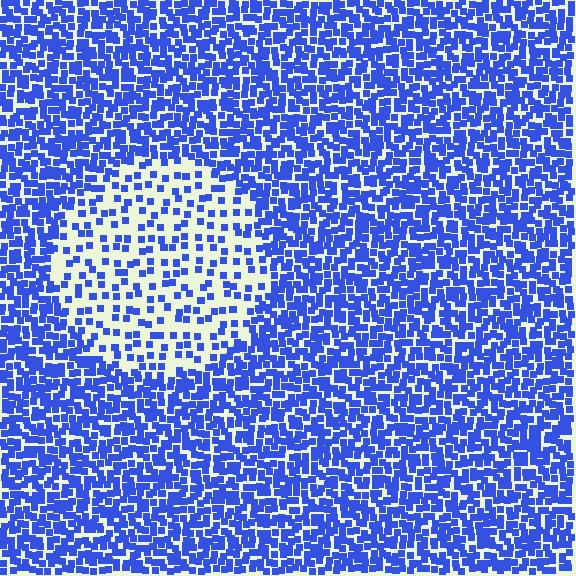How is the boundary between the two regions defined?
The boundary is defined by a change in element density (approximately 2.6x ratio). All elements are the same color, size, and shape.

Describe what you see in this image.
The image contains small blue elements arranged at two different densities. A circle-shaped region is visible where the elements are less densely packed than the surrounding area.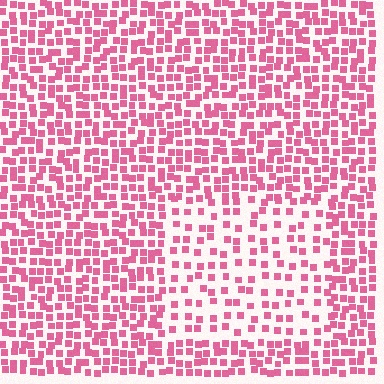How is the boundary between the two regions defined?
The boundary is defined by a change in element density (approximately 2.0x ratio). All elements are the same color, size, and shape.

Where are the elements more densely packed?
The elements are more densely packed outside the rectangle boundary.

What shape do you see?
I see a rectangle.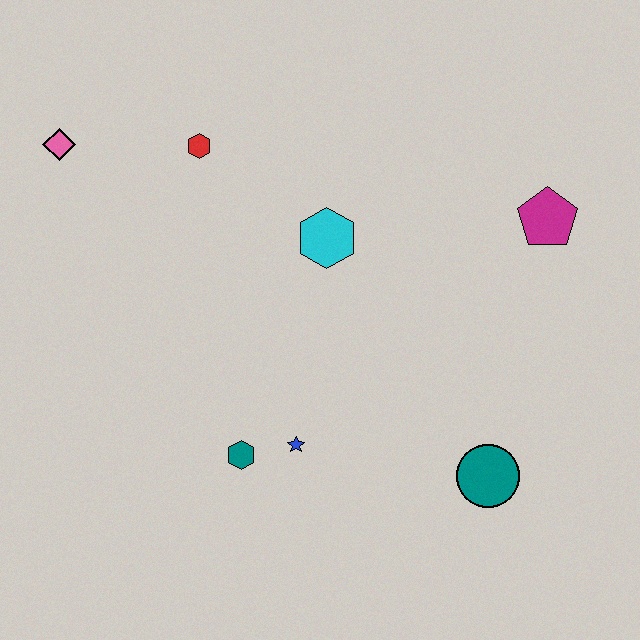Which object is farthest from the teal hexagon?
The magenta pentagon is farthest from the teal hexagon.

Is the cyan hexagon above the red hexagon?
No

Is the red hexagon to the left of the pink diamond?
No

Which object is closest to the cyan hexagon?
The red hexagon is closest to the cyan hexagon.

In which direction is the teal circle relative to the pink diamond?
The teal circle is to the right of the pink diamond.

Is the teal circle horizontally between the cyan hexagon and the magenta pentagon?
Yes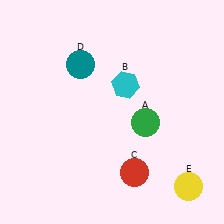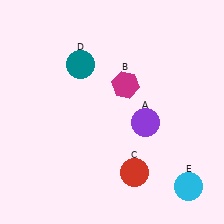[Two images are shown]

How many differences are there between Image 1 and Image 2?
There are 3 differences between the two images.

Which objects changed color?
A changed from green to purple. B changed from cyan to magenta. E changed from yellow to cyan.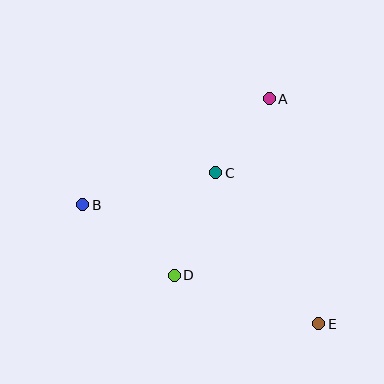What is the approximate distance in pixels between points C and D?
The distance between C and D is approximately 111 pixels.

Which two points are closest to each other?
Points A and C are closest to each other.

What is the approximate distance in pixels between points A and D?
The distance between A and D is approximately 201 pixels.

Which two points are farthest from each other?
Points B and E are farthest from each other.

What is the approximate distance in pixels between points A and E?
The distance between A and E is approximately 230 pixels.